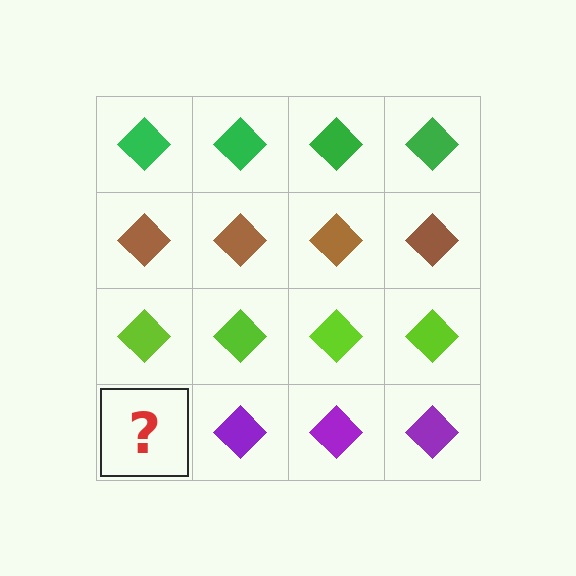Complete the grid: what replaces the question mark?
The question mark should be replaced with a purple diamond.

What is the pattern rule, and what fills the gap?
The rule is that each row has a consistent color. The gap should be filled with a purple diamond.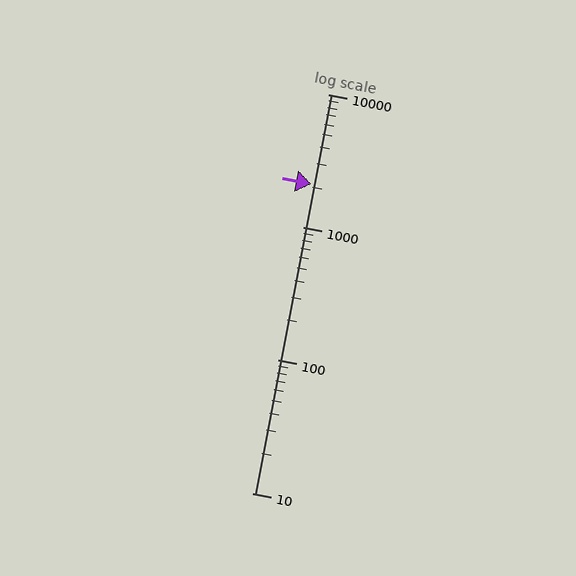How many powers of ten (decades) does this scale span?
The scale spans 3 decades, from 10 to 10000.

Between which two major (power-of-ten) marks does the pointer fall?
The pointer is between 1000 and 10000.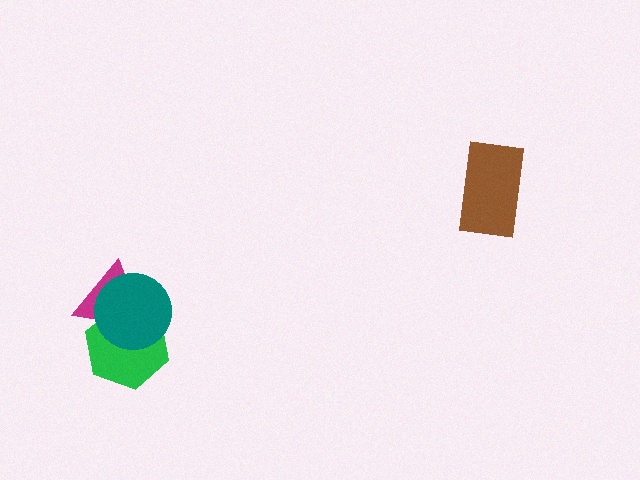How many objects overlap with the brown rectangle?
0 objects overlap with the brown rectangle.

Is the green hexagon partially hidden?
Yes, it is partially covered by another shape.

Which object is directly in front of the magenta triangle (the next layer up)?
The green hexagon is directly in front of the magenta triangle.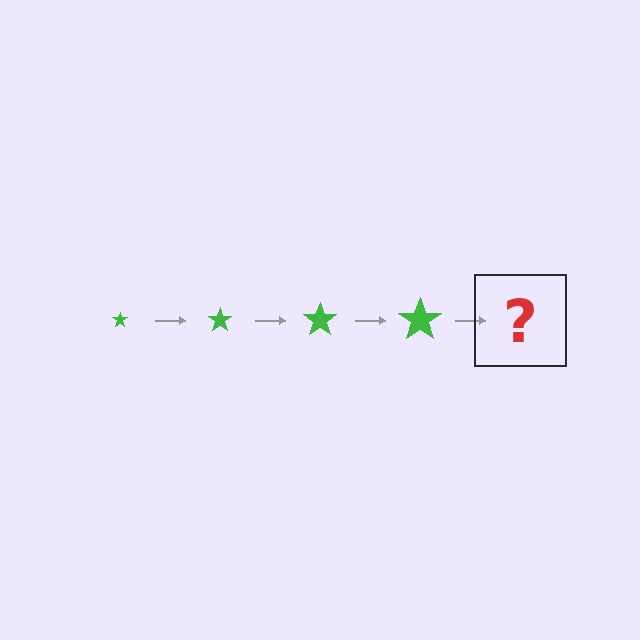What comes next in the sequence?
The next element should be a green star, larger than the previous one.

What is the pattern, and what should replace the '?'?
The pattern is that the star gets progressively larger each step. The '?' should be a green star, larger than the previous one.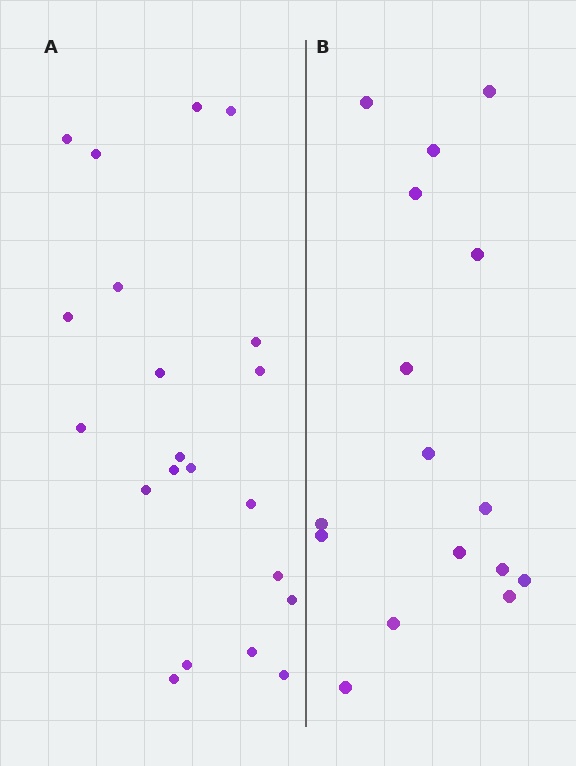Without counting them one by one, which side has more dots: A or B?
Region A (the left region) has more dots.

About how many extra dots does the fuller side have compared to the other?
Region A has about 5 more dots than region B.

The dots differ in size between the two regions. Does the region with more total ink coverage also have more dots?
No. Region B has more total ink coverage because its dots are larger, but region A actually contains more individual dots. Total area can be misleading — the number of items is what matters here.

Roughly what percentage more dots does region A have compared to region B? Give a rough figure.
About 30% more.